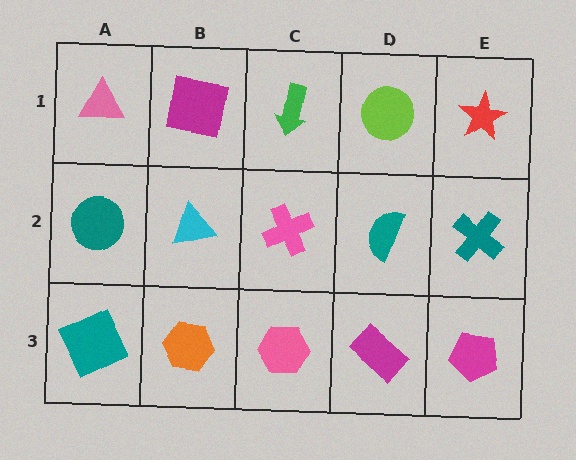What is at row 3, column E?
A magenta pentagon.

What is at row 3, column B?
An orange hexagon.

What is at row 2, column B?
A cyan triangle.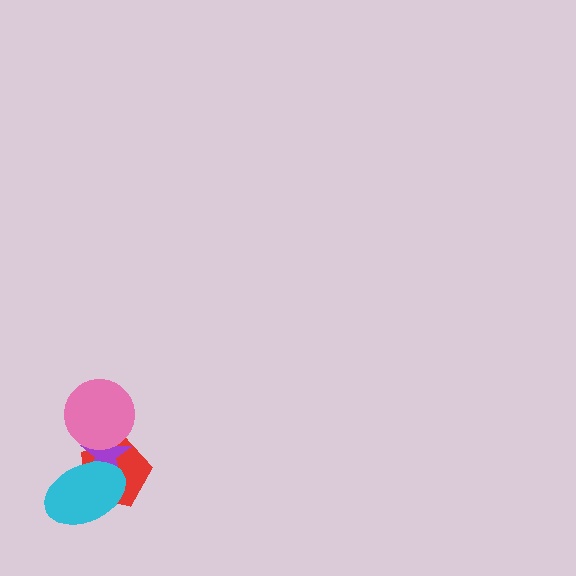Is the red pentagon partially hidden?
Yes, it is partially covered by another shape.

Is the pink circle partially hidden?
No, no other shape covers it.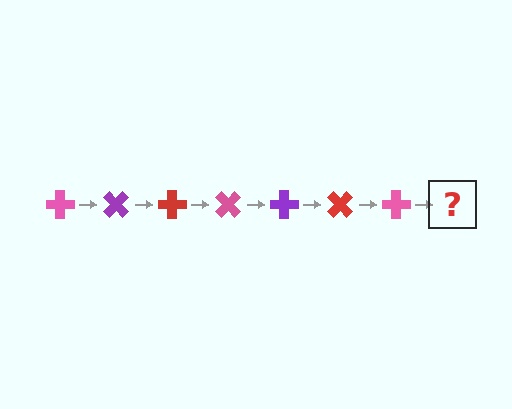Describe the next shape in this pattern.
It should be a purple cross, rotated 315 degrees from the start.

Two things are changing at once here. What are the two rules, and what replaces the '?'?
The two rules are that it rotates 45 degrees each step and the color cycles through pink, purple, and red. The '?' should be a purple cross, rotated 315 degrees from the start.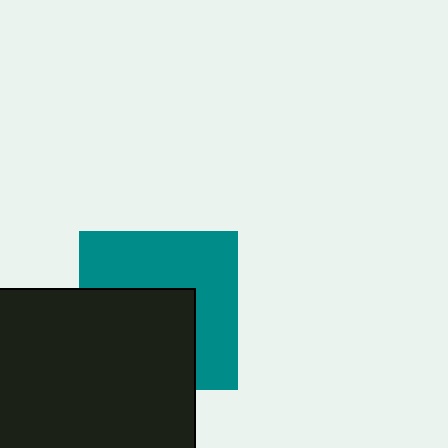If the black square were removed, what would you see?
You would see the complete teal square.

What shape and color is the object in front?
The object in front is a black square.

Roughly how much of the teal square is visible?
About half of it is visible (roughly 53%).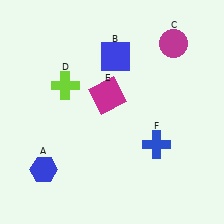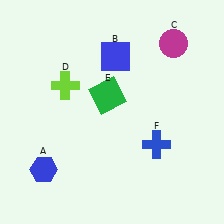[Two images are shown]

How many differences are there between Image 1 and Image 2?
There is 1 difference between the two images.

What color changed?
The square (E) changed from magenta in Image 1 to green in Image 2.